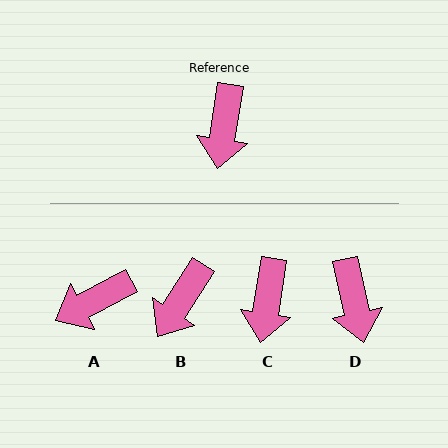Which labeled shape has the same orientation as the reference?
C.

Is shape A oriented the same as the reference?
No, it is off by about 53 degrees.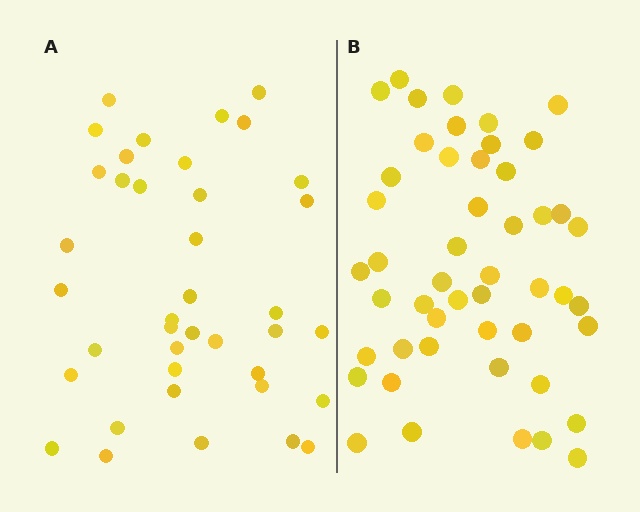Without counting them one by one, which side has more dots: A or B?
Region B (the right region) has more dots.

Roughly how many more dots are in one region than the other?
Region B has roughly 10 or so more dots than region A.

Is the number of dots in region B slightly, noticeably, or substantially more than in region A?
Region B has noticeably more, but not dramatically so. The ratio is roughly 1.3 to 1.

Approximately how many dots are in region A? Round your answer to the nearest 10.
About 40 dots. (The exact count is 39, which rounds to 40.)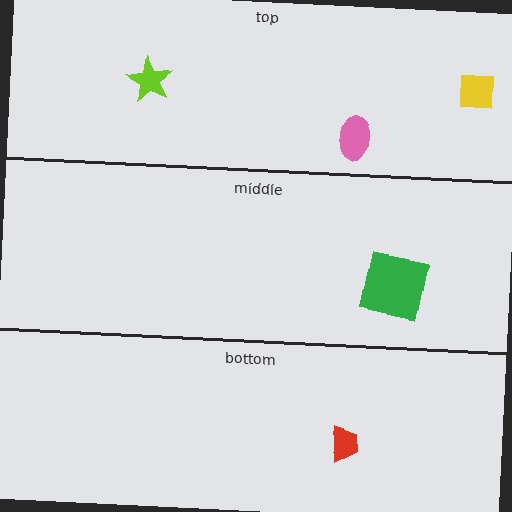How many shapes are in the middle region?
1.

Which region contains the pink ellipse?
The top region.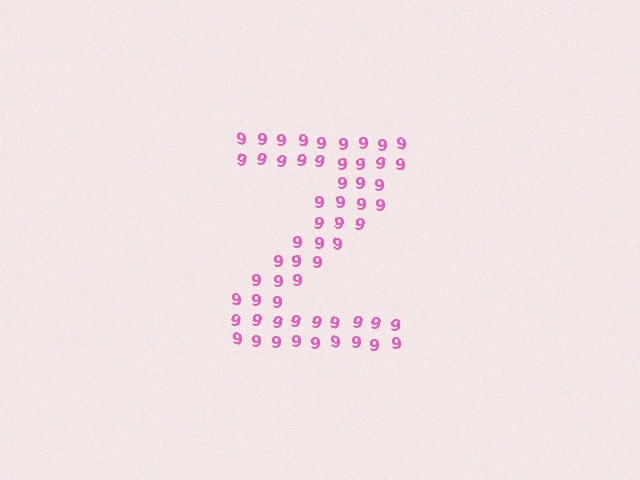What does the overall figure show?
The overall figure shows the letter Z.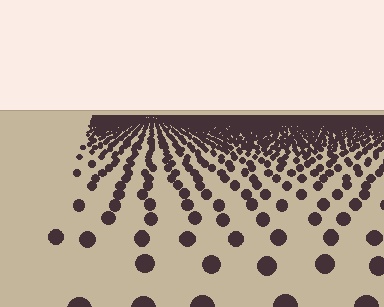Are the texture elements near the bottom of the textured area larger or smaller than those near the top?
Larger. Near the bottom, elements are closer to the viewer and appear at a bigger on-screen size.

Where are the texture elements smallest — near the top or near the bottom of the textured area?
Near the top.